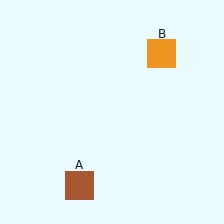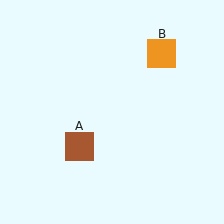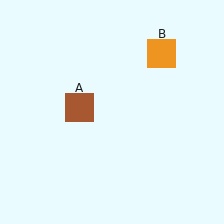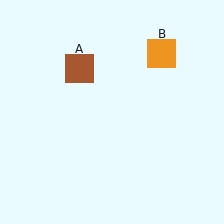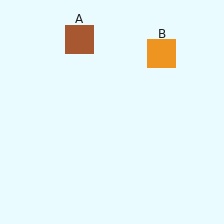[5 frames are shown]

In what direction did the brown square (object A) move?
The brown square (object A) moved up.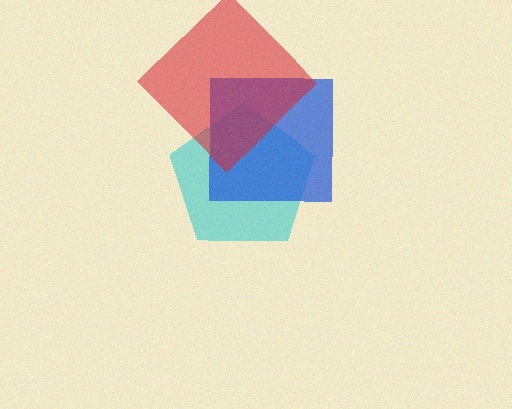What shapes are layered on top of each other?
The layered shapes are: a cyan pentagon, a blue square, a red diamond.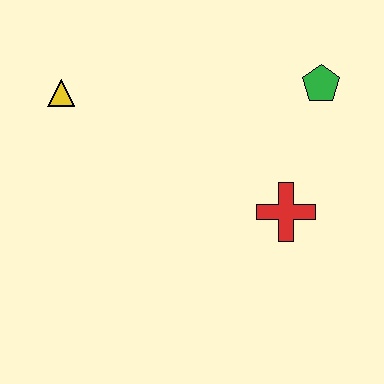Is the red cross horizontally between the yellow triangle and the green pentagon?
Yes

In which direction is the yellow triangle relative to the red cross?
The yellow triangle is to the left of the red cross.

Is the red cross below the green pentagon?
Yes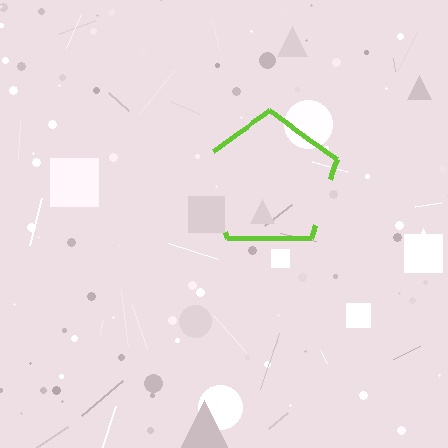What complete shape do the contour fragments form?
The contour fragments form a pentagon.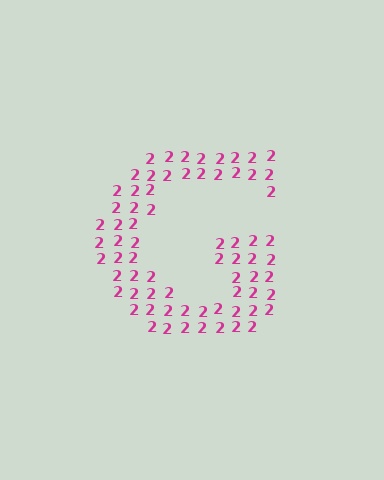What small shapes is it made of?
It is made of small digit 2's.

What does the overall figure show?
The overall figure shows the letter G.